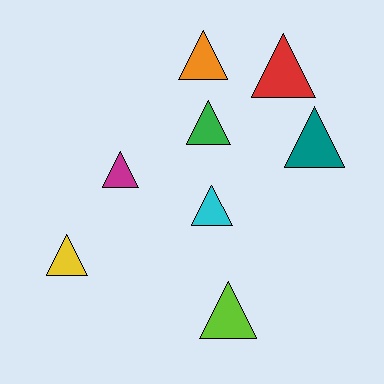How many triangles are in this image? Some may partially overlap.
There are 8 triangles.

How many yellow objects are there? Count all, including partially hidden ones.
There is 1 yellow object.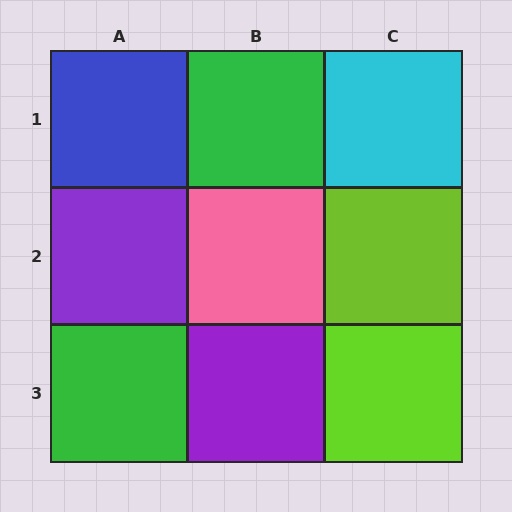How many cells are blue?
1 cell is blue.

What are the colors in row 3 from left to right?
Green, purple, lime.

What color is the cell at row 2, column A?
Purple.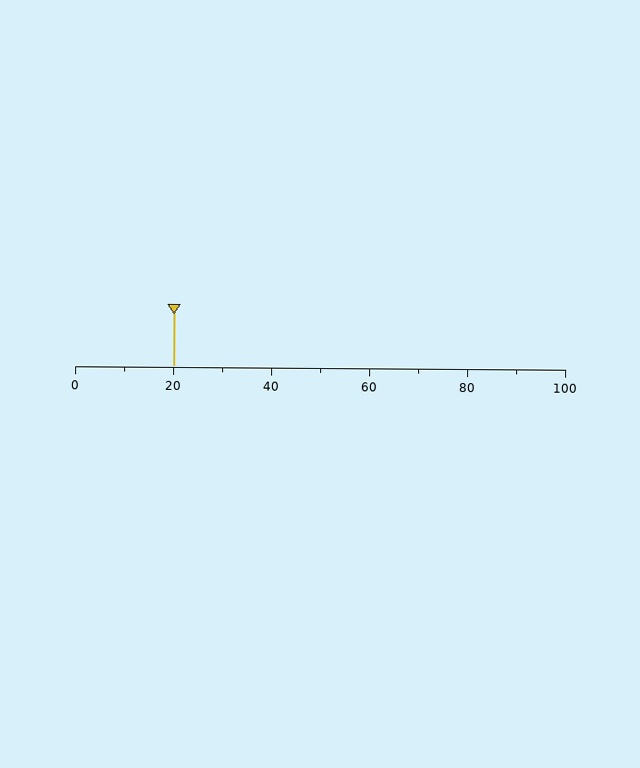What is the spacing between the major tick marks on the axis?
The major ticks are spaced 20 apart.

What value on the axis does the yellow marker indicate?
The marker indicates approximately 20.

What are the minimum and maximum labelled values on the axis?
The axis runs from 0 to 100.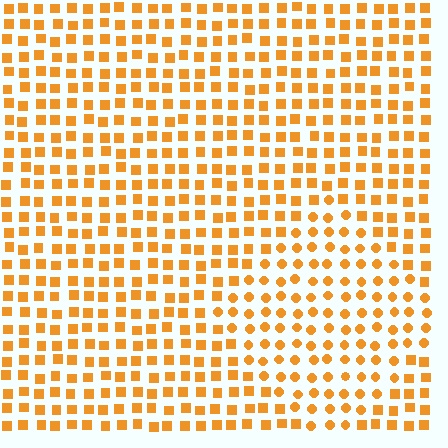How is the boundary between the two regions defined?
The boundary is defined by a change in element shape: circles inside vs. squares outside. All elements share the same color and spacing.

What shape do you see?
I see a diamond.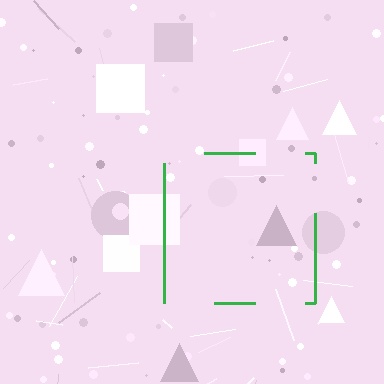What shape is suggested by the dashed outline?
The dashed outline suggests a square.